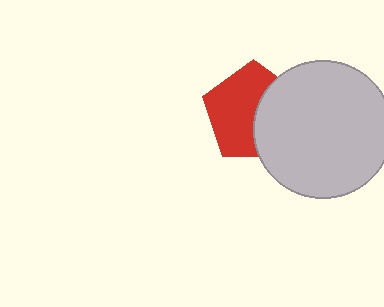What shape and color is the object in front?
The object in front is a light gray circle.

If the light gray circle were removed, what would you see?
You would see the complete red pentagon.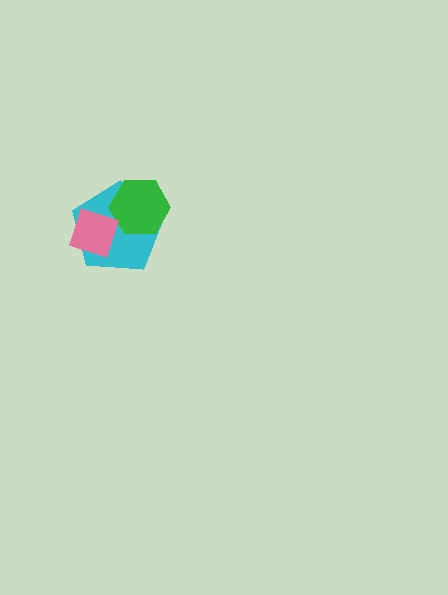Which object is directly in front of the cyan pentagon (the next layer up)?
The green hexagon is directly in front of the cyan pentagon.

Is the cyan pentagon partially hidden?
Yes, it is partially covered by another shape.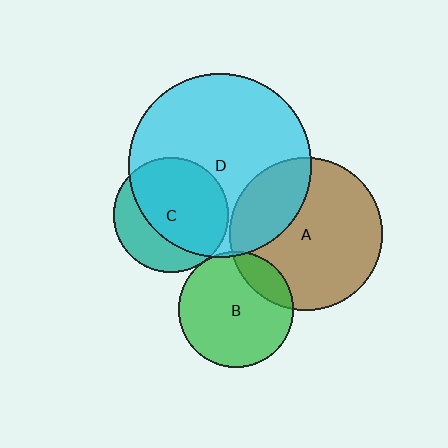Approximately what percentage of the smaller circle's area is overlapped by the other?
Approximately 30%.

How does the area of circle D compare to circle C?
Approximately 2.6 times.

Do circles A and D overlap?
Yes.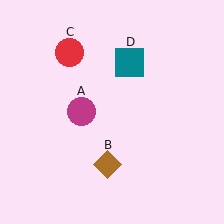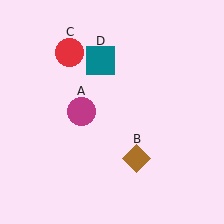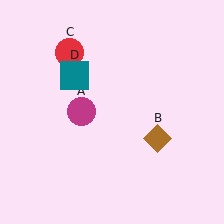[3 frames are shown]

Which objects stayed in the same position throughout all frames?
Magenta circle (object A) and red circle (object C) remained stationary.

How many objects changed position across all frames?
2 objects changed position: brown diamond (object B), teal square (object D).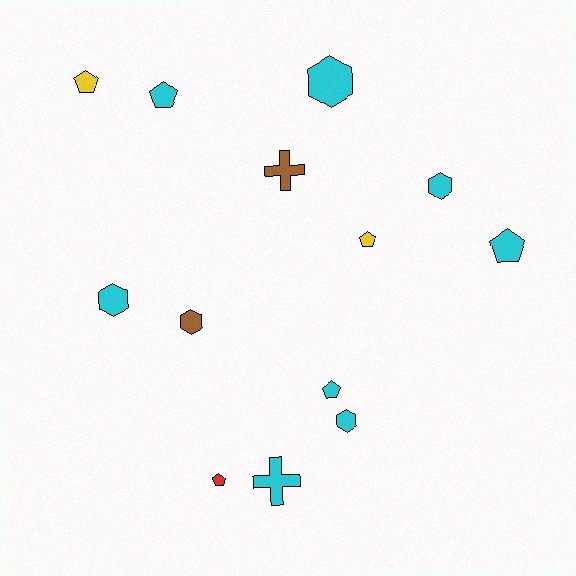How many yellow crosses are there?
There are no yellow crosses.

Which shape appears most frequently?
Pentagon, with 6 objects.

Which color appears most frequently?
Cyan, with 8 objects.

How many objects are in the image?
There are 13 objects.